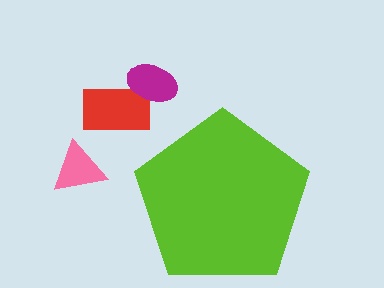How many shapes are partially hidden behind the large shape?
0 shapes are partially hidden.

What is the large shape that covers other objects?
A lime pentagon.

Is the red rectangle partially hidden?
No, the red rectangle is fully visible.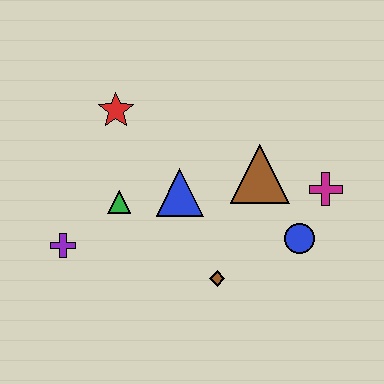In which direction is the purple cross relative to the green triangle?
The purple cross is to the left of the green triangle.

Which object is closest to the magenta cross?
The blue circle is closest to the magenta cross.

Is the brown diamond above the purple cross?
No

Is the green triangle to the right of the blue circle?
No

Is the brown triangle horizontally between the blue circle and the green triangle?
Yes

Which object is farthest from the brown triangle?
The purple cross is farthest from the brown triangle.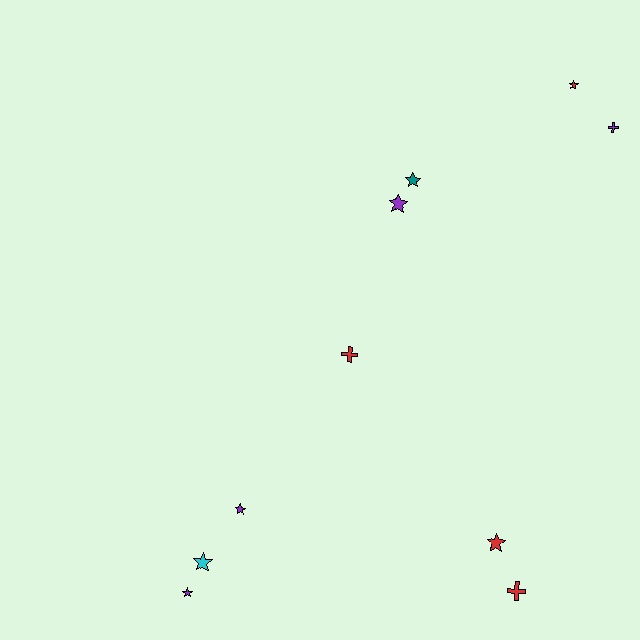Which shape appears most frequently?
Star, with 7 objects.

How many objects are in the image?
There are 10 objects.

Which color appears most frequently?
Red, with 4 objects.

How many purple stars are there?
There are 3 purple stars.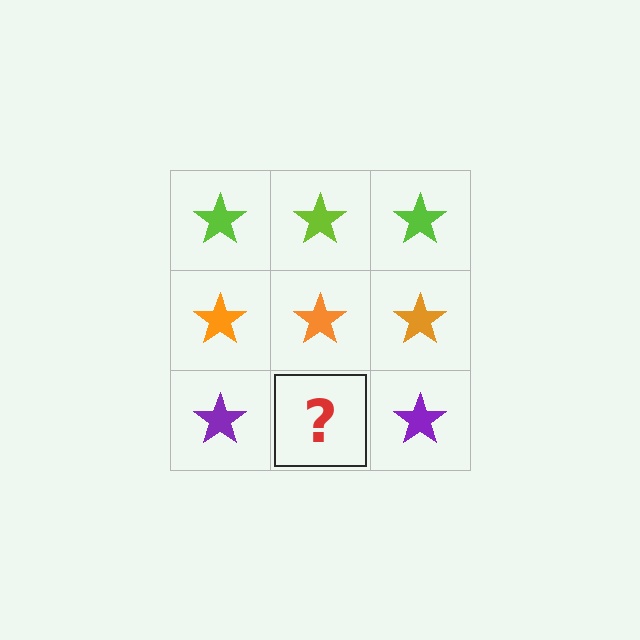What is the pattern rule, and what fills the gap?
The rule is that each row has a consistent color. The gap should be filled with a purple star.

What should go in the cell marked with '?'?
The missing cell should contain a purple star.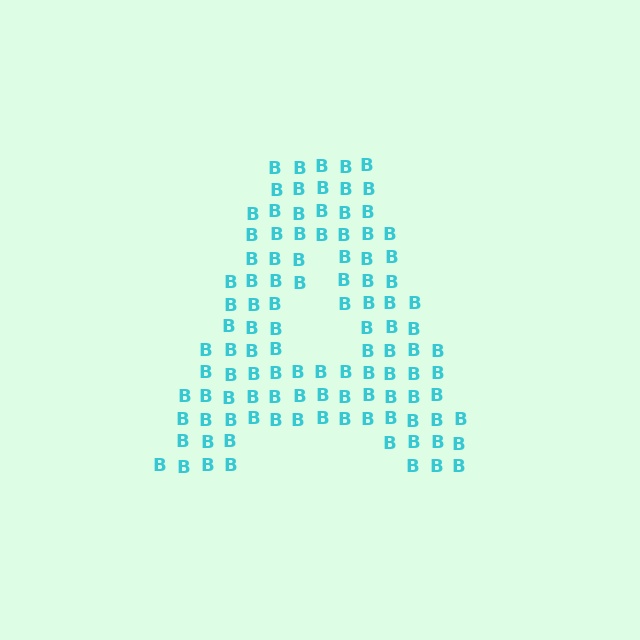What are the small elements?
The small elements are letter B's.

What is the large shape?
The large shape is the letter A.